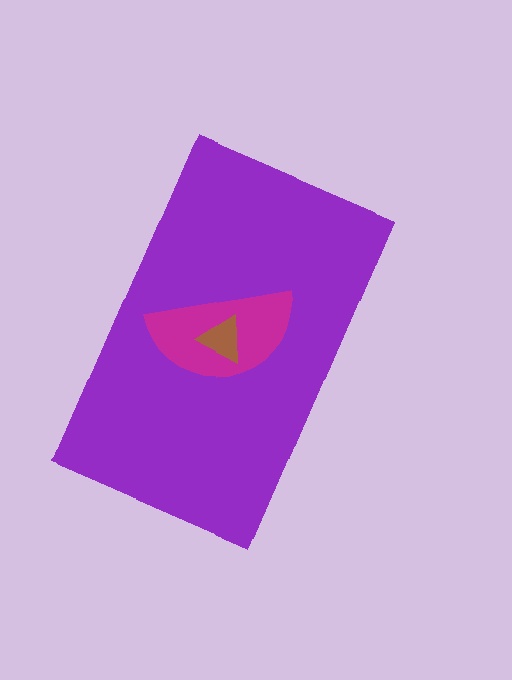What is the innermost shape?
The brown triangle.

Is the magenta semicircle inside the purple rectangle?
Yes.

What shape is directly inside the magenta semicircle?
The brown triangle.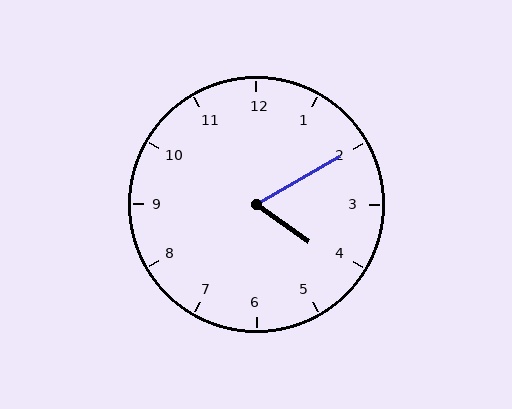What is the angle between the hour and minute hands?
Approximately 65 degrees.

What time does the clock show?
4:10.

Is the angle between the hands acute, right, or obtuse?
It is acute.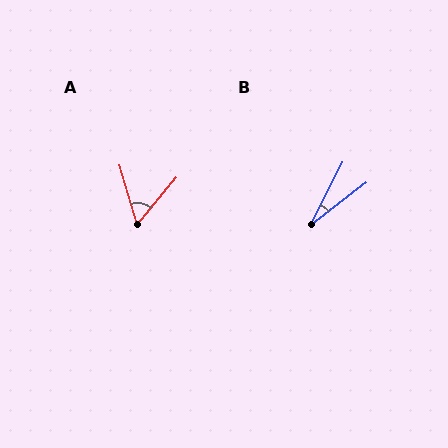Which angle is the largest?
A, at approximately 57 degrees.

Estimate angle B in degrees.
Approximately 26 degrees.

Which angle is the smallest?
B, at approximately 26 degrees.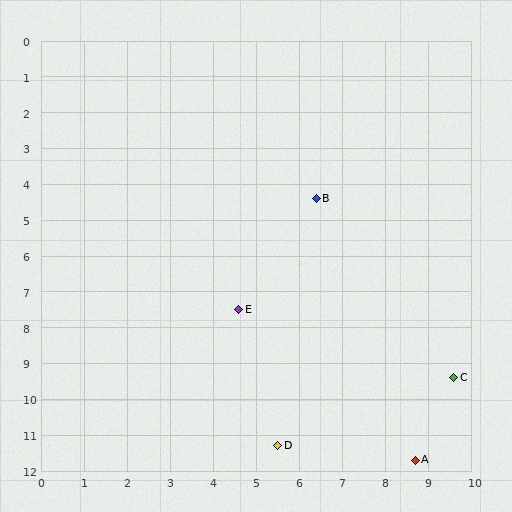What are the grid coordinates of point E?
Point E is at approximately (4.6, 7.5).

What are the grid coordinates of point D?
Point D is at approximately (5.5, 11.3).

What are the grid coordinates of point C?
Point C is at approximately (9.6, 9.4).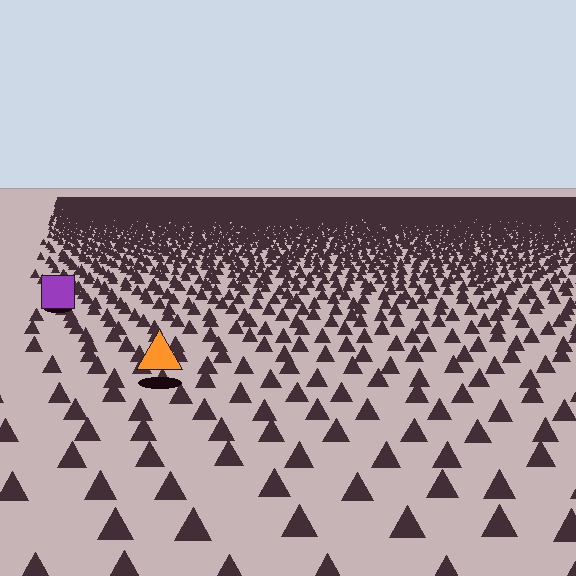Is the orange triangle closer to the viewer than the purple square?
Yes. The orange triangle is closer — you can tell from the texture gradient: the ground texture is coarser near it.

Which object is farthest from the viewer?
The purple square is farthest from the viewer. It appears smaller and the ground texture around it is denser.